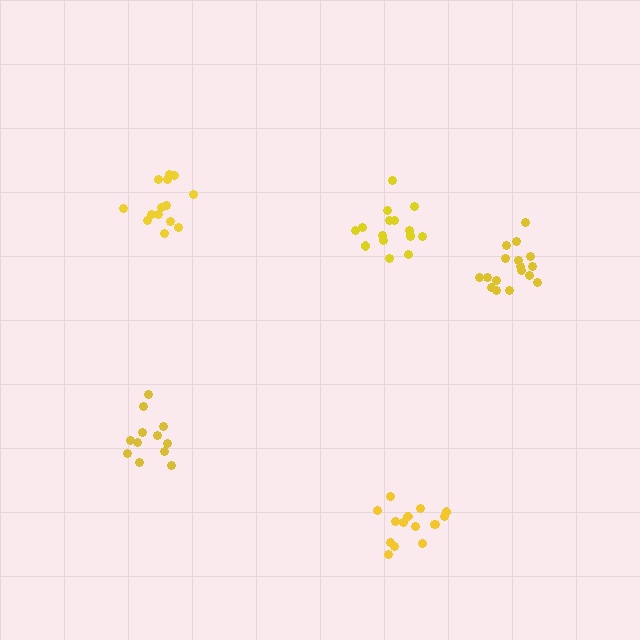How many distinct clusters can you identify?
There are 5 distinct clusters.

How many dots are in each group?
Group 1: 16 dots, Group 2: 14 dots, Group 3: 15 dots, Group 4: 12 dots, Group 5: 17 dots (74 total).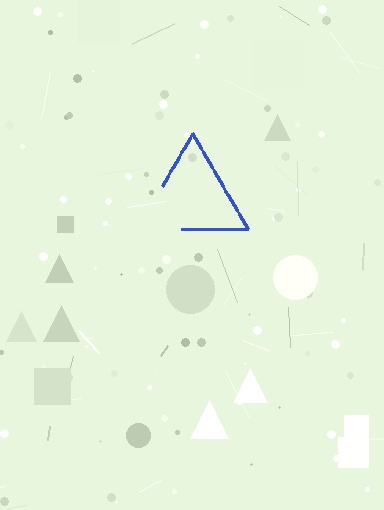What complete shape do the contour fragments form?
The contour fragments form a triangle.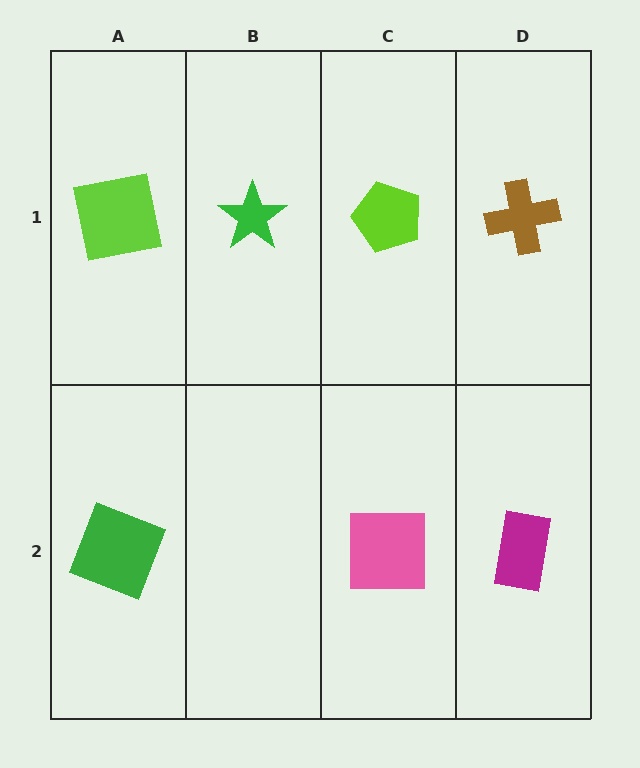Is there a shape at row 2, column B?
No, that cell is empty.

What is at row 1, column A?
A lime square.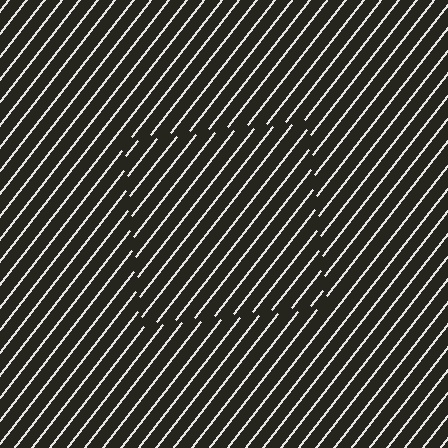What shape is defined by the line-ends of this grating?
An illusory square. The interior of the shape contains the same grating, shifted by half a period — the contour is defined by the phase discontinuity where line-ends from the inner and outer gratings abut.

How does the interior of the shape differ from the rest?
The interior of the shape contains the same grating, shifted by half a period — the contour is defined by the phase discontinuity where line-ends from the inner and outer gratings abut.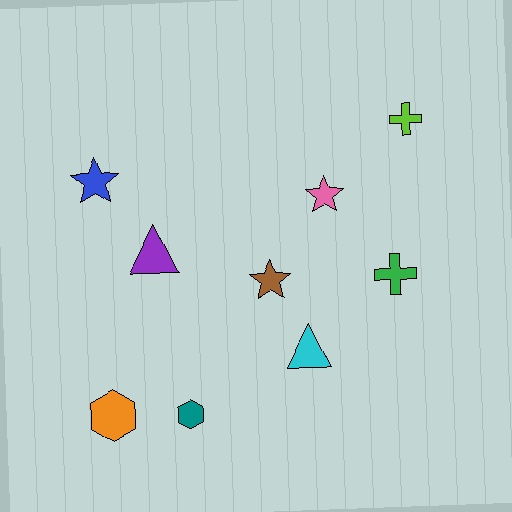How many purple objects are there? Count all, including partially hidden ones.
There is 1 purple object.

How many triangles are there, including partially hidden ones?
There are 2 triangles.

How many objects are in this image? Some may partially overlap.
There are 9 objects.